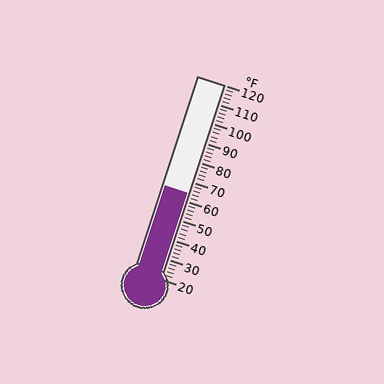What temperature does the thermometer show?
The thermometer shows approximately 64°F.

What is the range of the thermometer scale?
The thermometer scale ranges from 20°F to 120°F.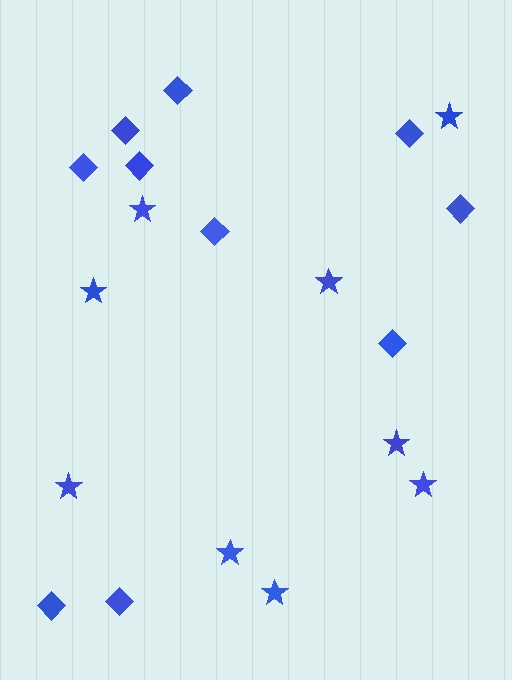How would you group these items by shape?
There are 2 groups: one group of stars (9) and one group of diamonds (10).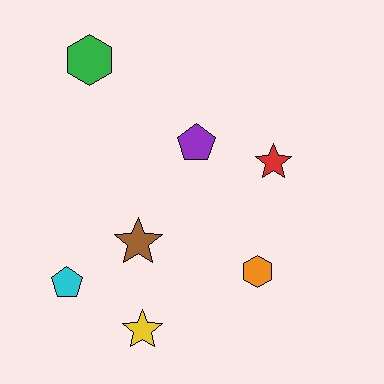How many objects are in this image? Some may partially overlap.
There are 7 objects.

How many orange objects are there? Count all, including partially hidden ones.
There is 1 orange object.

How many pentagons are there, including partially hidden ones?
There are 2 pentagons.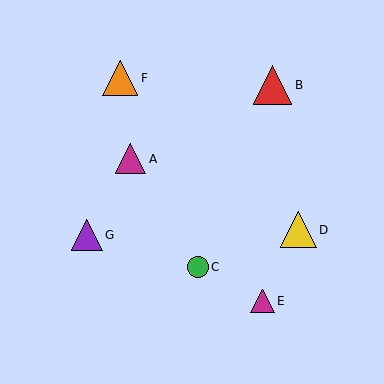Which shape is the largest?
The red triangle (labeled B) is the largest.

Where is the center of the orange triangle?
The center of the orange triangle is at (120, 78).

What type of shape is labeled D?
Shape D is a yellow triangle.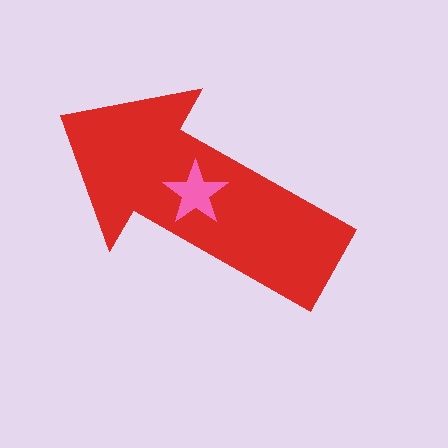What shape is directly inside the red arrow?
The pink star.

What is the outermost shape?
The red arrow.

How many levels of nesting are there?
2.